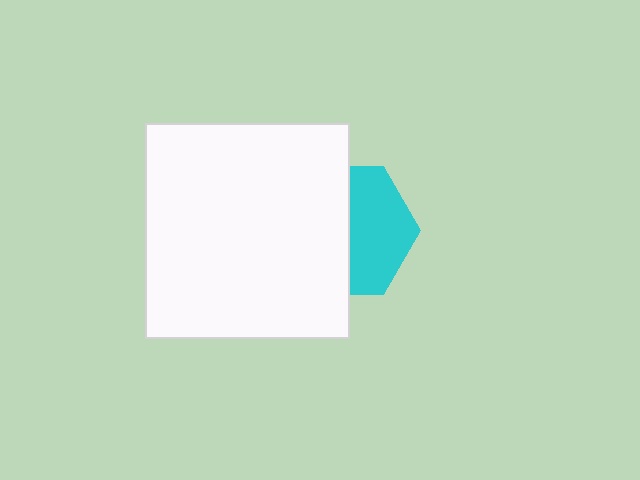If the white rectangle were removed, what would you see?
You would see the complete cyan hexagon.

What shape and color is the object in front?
The object in front is a white rectangle.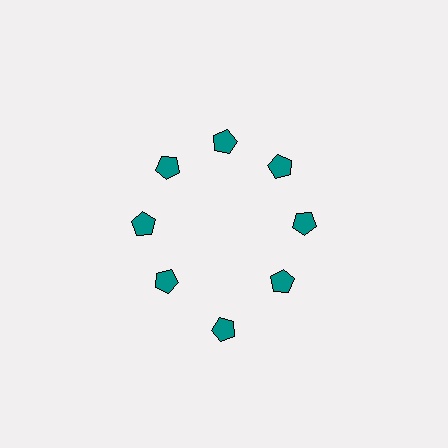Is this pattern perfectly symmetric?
No. The 8 teal pentagons are arranged in a ring, but one element near the 6 o'clock position is pushed outward from the center, breaking the 8-fold rotational symmetry.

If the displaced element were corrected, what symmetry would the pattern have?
It would have 8-fold rotational symmetry — the pattern would map onto itself every 45 degrees.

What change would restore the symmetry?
The symmetry would be restored by moving it inward, back onto the ring so that all 8 pentagons sit at equal angles and equal distance from the center.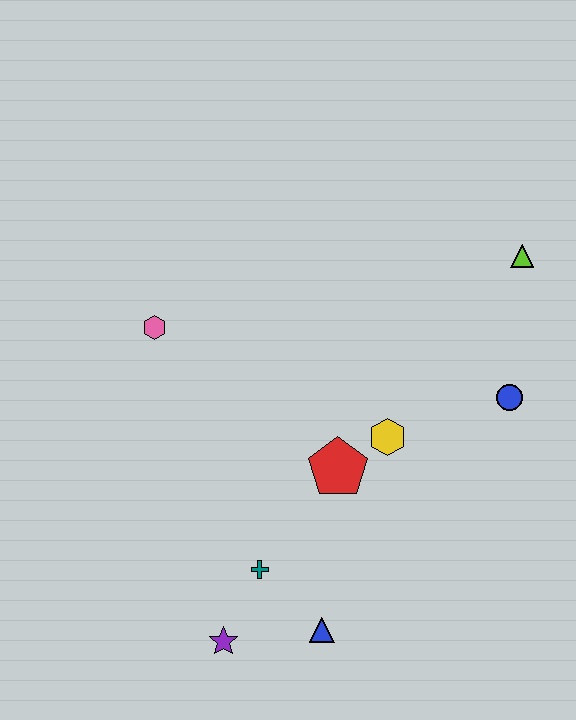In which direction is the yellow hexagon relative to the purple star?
The yellow hexagon is above the purple star.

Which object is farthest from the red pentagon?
The lime triangle is farthest from the red pentagon.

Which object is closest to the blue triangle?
The teal cross is closest to the blue triangle.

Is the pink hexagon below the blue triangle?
No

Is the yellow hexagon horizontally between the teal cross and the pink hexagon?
No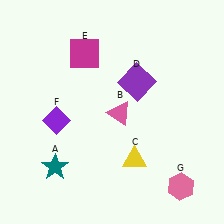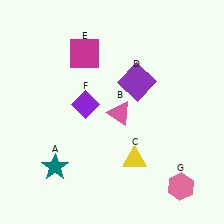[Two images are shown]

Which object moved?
The purple diamond (F) moved right.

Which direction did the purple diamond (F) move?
The purple diamond (F) moved right.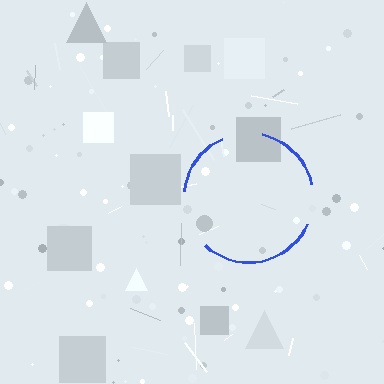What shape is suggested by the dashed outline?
The dashed outline suggests a circle.